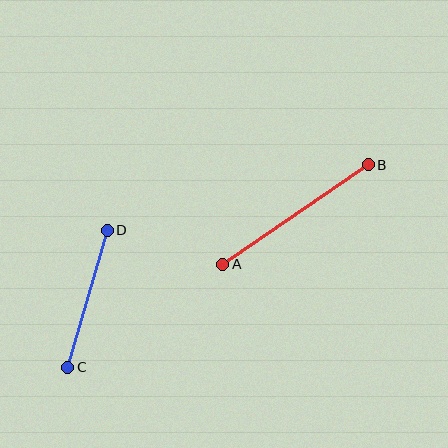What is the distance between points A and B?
The distance is approximately 176 pixels.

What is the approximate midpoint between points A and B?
The midpoint is at approximately (295, 214) pixels.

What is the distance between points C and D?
The distance is approximately 143 pixels.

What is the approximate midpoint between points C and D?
The midpoint is at approximately (88, 299) pixels.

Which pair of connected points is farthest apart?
Points A and B are farthest apart.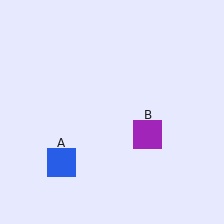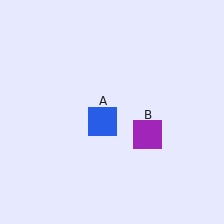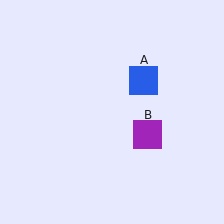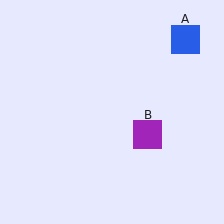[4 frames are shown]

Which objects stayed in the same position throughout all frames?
Purple square (object B) remained stationary.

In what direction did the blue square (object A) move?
The blue square (object A) moved up and to the right.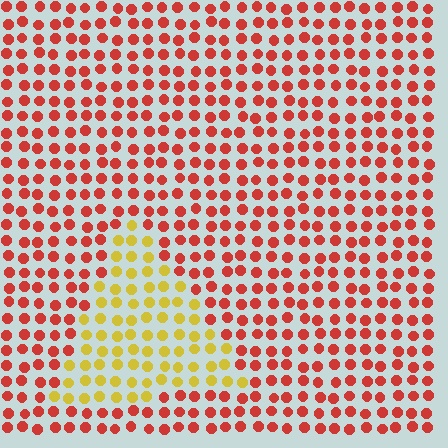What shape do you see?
I see a triangle.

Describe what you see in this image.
The image is filled with small red elements in a uniform arrangement. A triangle-shaped region is visible where the elements are tinted to a slightly different hue, forming a subtle color boundary.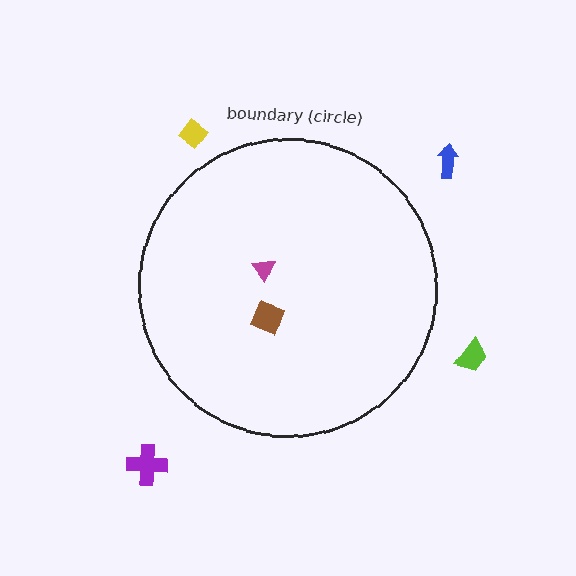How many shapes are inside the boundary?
2 inside, 4 outside.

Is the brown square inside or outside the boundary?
Inside.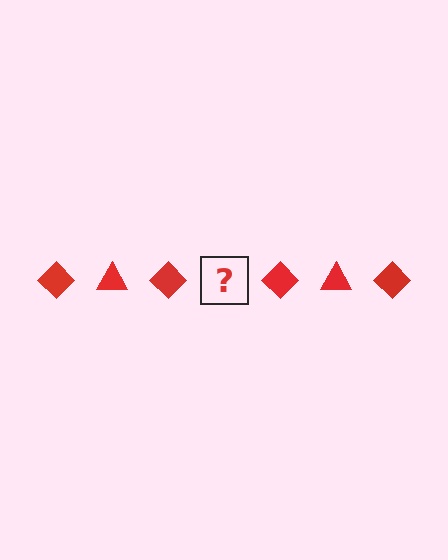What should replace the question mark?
The question mark should be replaced with a red triangle.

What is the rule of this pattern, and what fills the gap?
The rule is that the pattern cycles through diamond, triangle shapes in red. The gap should be filled with a red triangle.